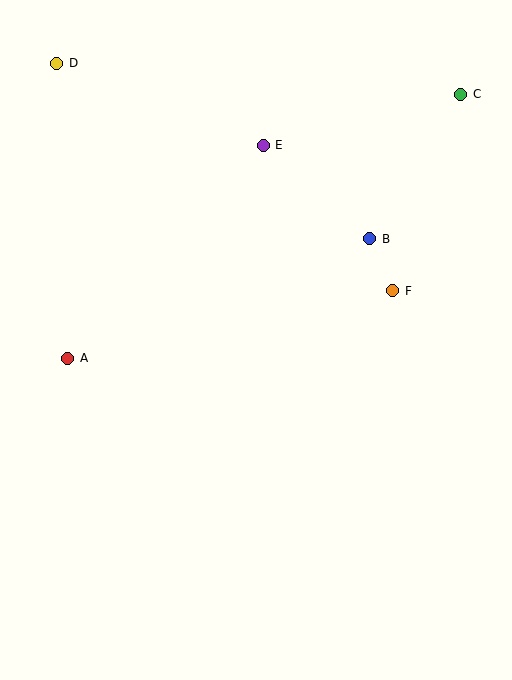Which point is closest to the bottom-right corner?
Point F is closest to the bottom-right corner.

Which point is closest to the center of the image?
Point F at (393, 291) is closest to the center.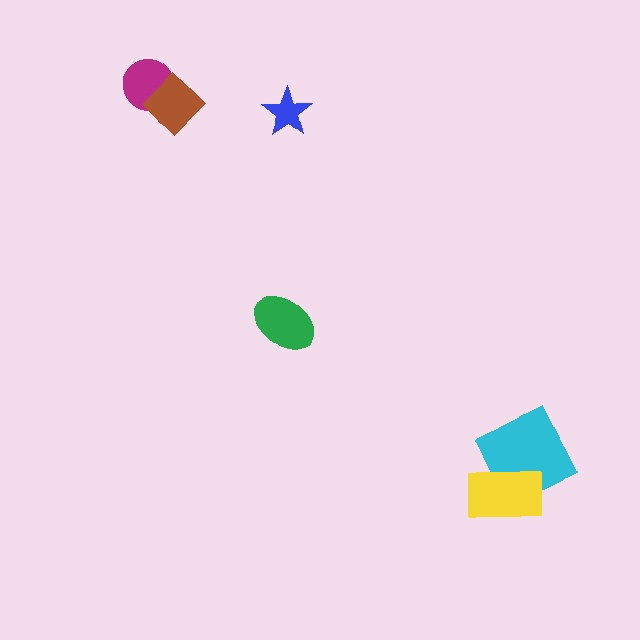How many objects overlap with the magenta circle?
1 object overlaps with the magenta circle.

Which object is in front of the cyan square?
The yellow rectangle is in front of the cyan square.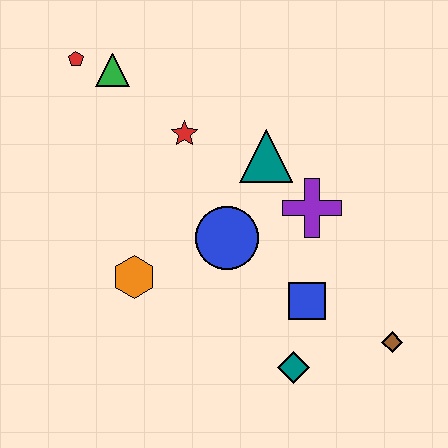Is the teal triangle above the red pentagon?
No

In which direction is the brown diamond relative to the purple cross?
The brown diamond is below the purple cross.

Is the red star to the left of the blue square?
Yes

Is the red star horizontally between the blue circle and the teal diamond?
No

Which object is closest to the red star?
The teal triangle is closest to the red star.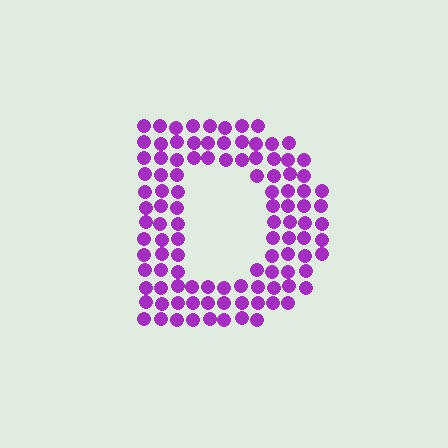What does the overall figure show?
The overall figure shows the letter D.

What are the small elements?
The small elements are circles.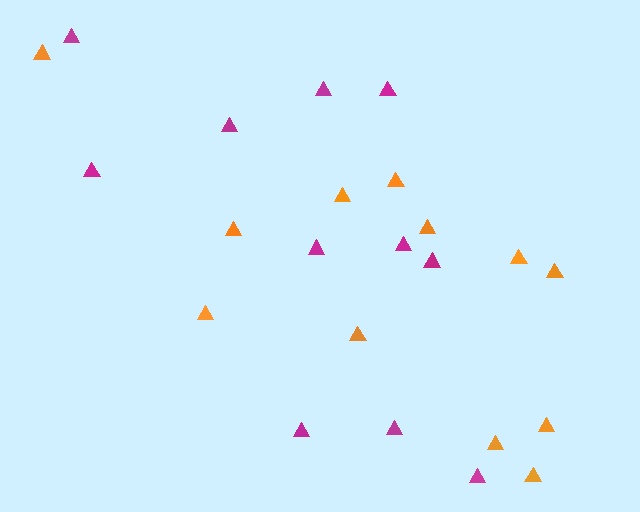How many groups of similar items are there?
There are 2 groups: one group of magenta triangles (11) and one group of orange triangles (12).